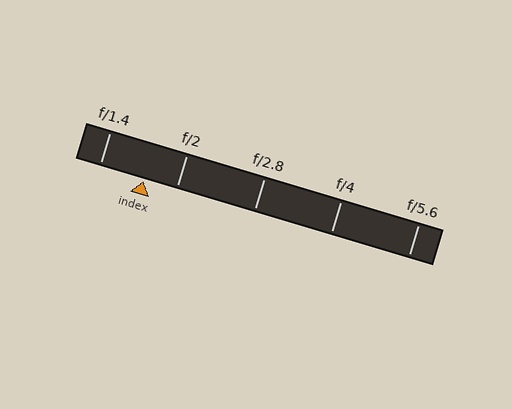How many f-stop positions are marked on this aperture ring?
There are 5 f-stop positions marked.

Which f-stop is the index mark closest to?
The index mark is closest to f/2.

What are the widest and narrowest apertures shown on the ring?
The widest aperture shown is f/1.4 and the narrowest is f/5.6.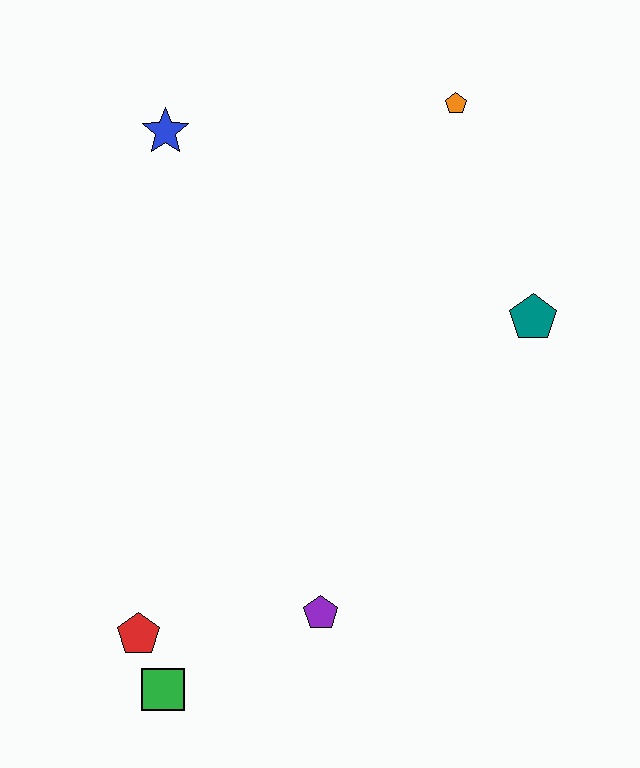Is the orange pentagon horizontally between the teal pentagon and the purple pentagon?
Yes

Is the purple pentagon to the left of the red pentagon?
No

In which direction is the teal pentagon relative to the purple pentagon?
The teal pentagon is above the purple pentagon.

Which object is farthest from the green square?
The orange pentagon is farthest from the green square.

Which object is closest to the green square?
The red pentagon is closest to the green square.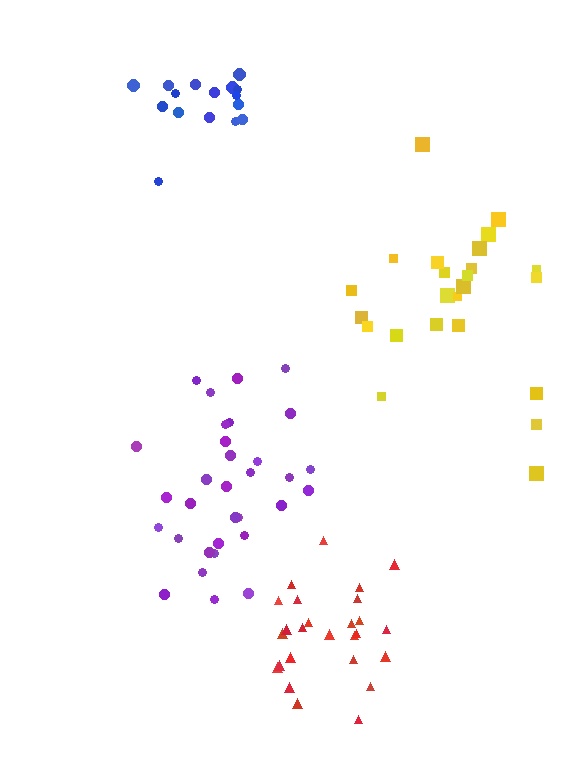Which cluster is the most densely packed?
Blue.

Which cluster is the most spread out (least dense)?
Yellow.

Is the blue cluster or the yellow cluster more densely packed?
Blue.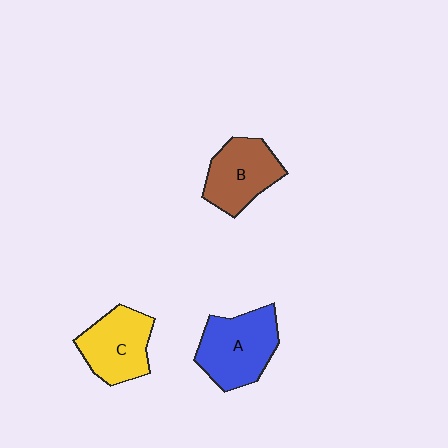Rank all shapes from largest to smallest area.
From largest to smallest: A (blue), C (yellow), B (brown).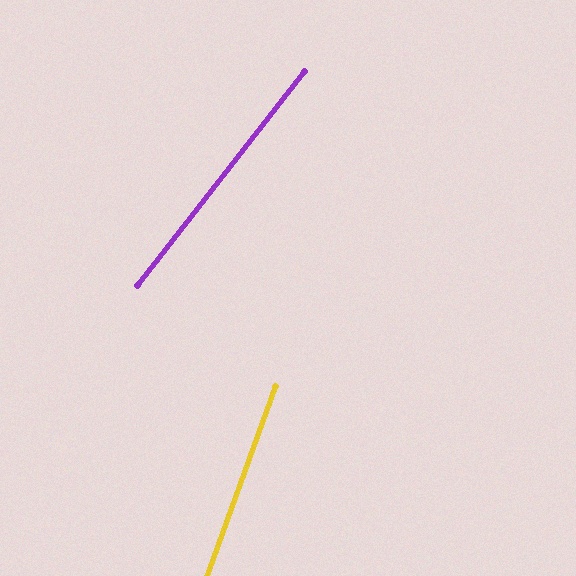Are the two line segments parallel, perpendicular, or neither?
Neither parallel nor perpendicular — they differ by about 18°.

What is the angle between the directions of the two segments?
Approximately 18 degrees.